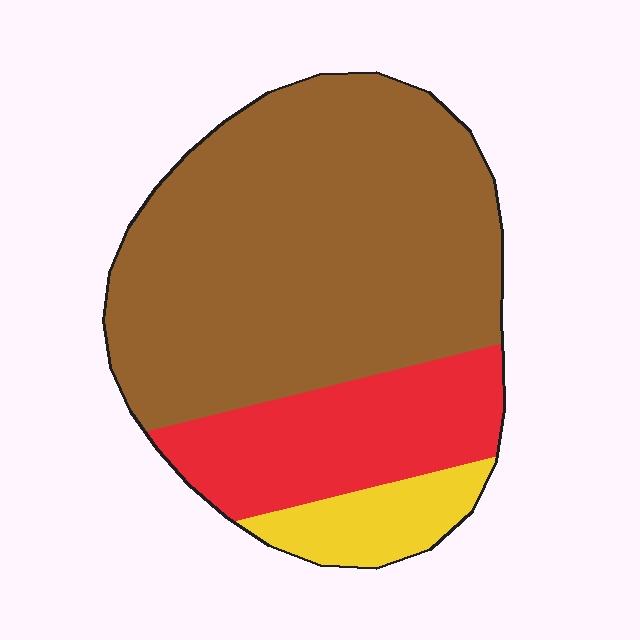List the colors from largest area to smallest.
From largest to smallest: brown, red, yellow.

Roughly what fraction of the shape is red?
Red covers 23% of the shape.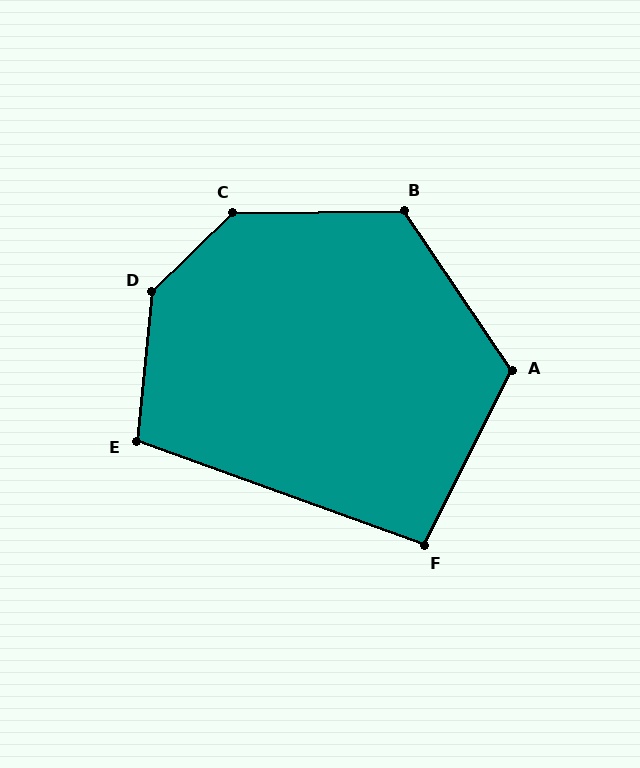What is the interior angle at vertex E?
Approximately 104 degrees (obtuse).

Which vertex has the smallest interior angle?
F, at approximately 97 degrees.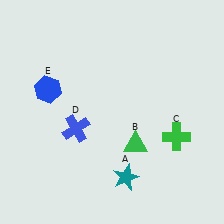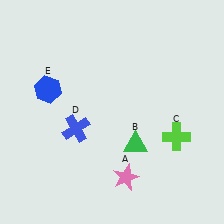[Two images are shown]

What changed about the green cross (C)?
In Image 1, C is green. In Image 2, it changed to lime.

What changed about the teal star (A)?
In Image 1, A is teal. In Image 2, it changed to pink.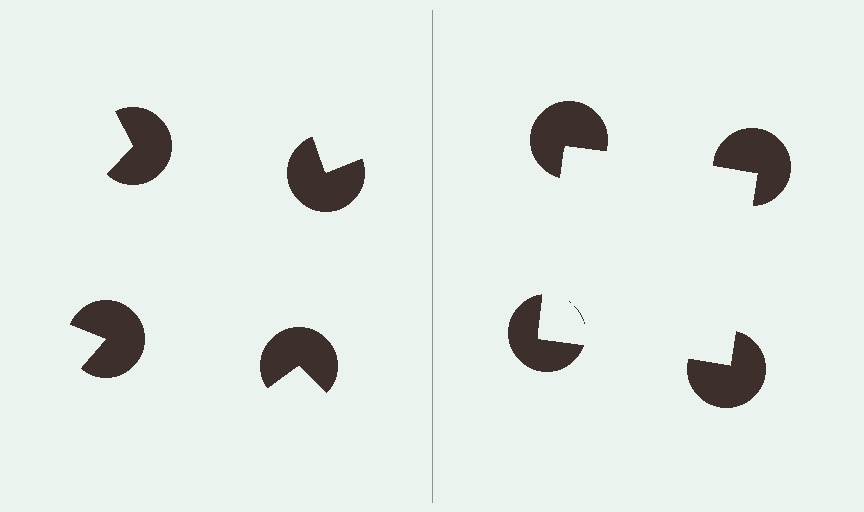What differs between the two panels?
The pac-man discs are positioned identically on both sides; only the wedge orientations differ. On the right they align to a square; on the left they are misaligned.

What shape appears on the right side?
An illusory square.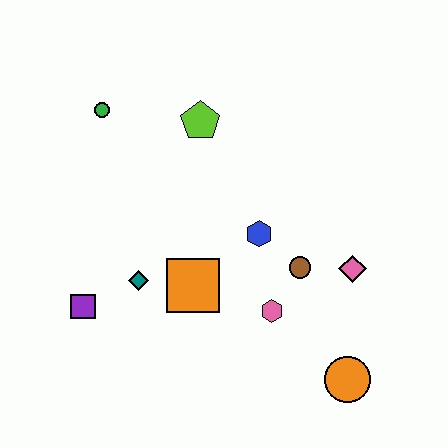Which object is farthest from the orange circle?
The green circle is farthest from the orange circle.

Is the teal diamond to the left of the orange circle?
Yes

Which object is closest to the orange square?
The teal diamond is closest to the orange square.